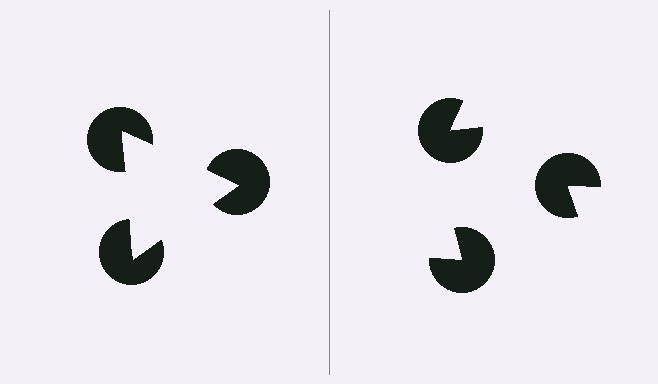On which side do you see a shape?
An illusory triangle appears on the left side. On the right side the wedge cuts are rotated, so no coherent shape forms.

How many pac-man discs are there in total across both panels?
6 — 3 on each side.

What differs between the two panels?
The pac-man discs are positioned identically on both sides; only the wedge orientations differ. On the left they align to a triangle; on the right they are misaligned.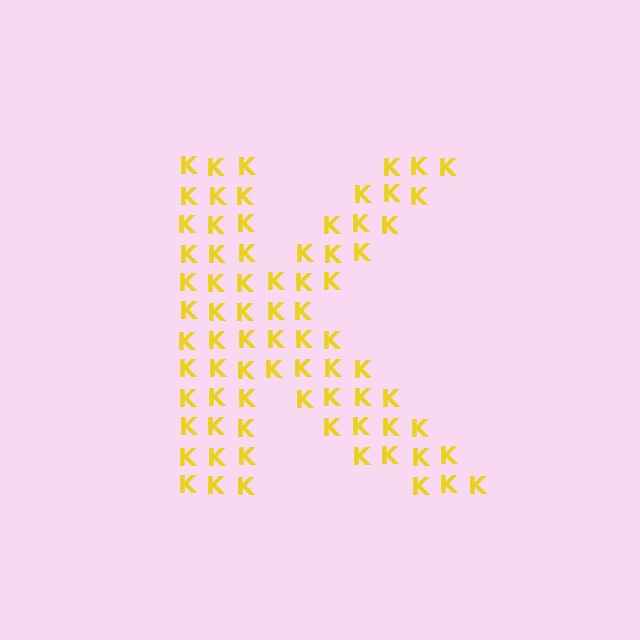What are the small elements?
The small elements are letter K's.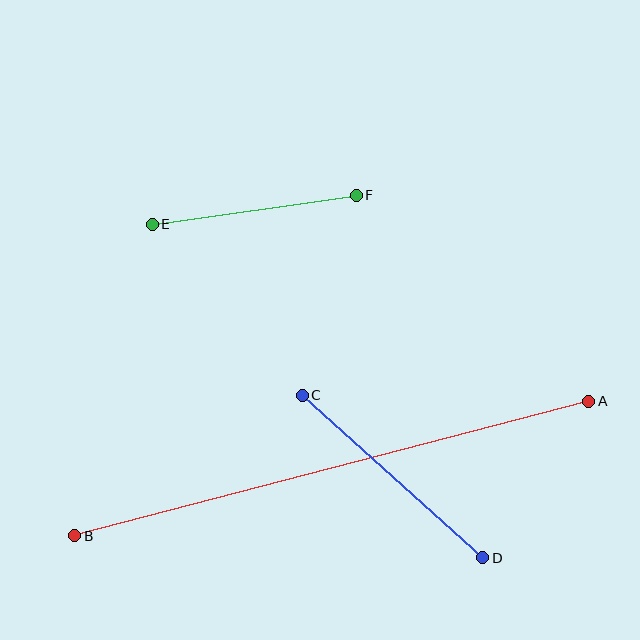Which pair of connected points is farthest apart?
Points A and B are farthest apart.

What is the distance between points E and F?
The distance is approximately 206 pixels.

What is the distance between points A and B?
The distance is approximately 531 pixels.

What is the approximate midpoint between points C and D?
The midpoint is at approximately (392, 477) pixels.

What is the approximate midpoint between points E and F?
The midpoint is at approximately (254, 210) pixels.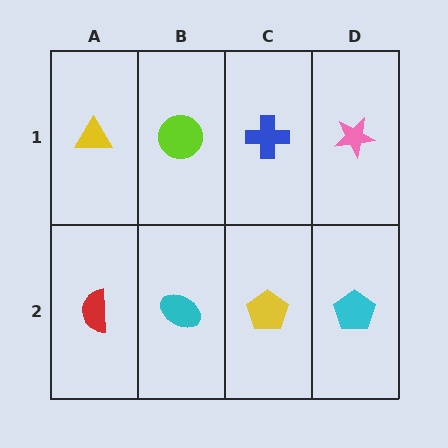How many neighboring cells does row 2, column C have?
3.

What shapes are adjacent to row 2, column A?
A yellow triangle (row 1, column A), a cyan ellipse (row 2, column B).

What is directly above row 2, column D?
A pink star.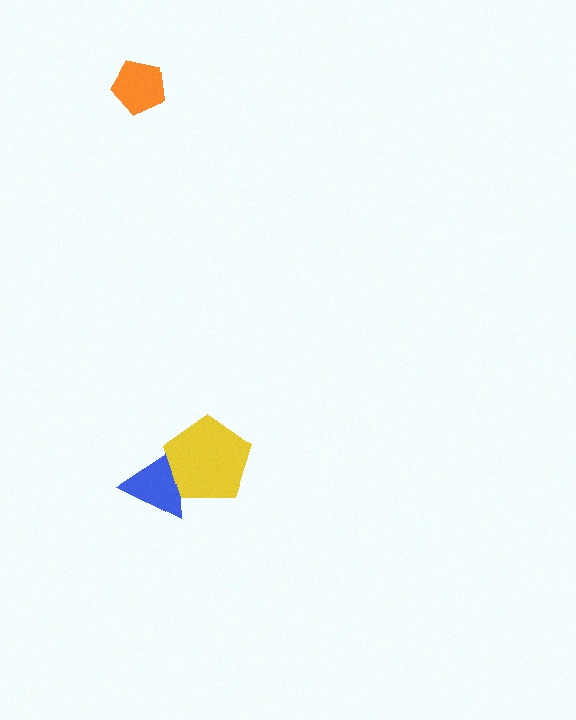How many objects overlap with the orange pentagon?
0 objects overlap with the orange pentagon.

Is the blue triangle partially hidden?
Yes, it is partially covered by another shape.